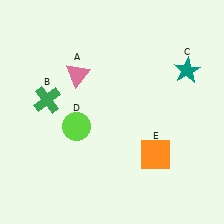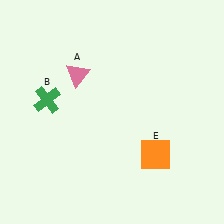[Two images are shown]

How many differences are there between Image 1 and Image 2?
There are 2 differences between the two images.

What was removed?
The teal star (C), the lime circle (D) were removed in Image 2.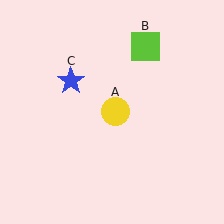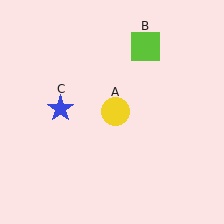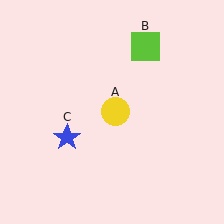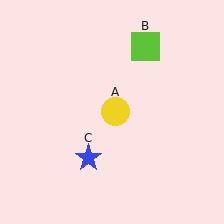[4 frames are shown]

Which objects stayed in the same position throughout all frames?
Yellow circle (object A) and lime square (object B) remained stationary.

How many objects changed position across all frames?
1 object changed position: blue star (object C).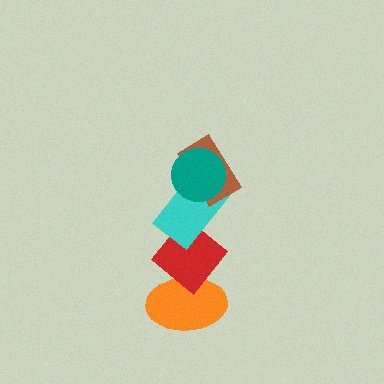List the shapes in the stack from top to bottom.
From top to bottom: the teal circle, the brown rectangle, the cyan rectangle, the red diamond, the orange ellipse.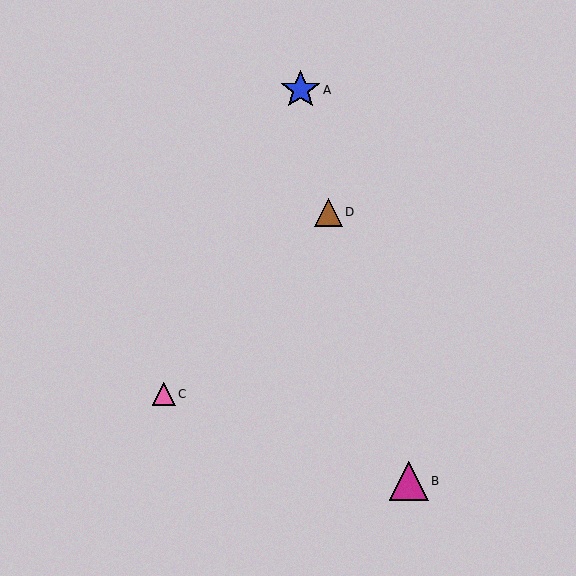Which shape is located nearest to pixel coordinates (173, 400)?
The pink triangle (labeled C) at (164, 394) is nearest to that location.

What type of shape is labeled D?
Shape D is a brown triangle.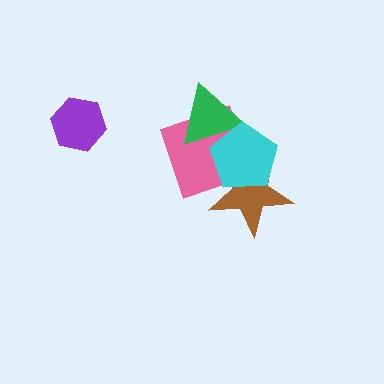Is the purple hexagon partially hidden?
No, no other shape covers it.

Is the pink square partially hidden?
Yes, it is partially covered by another shape.